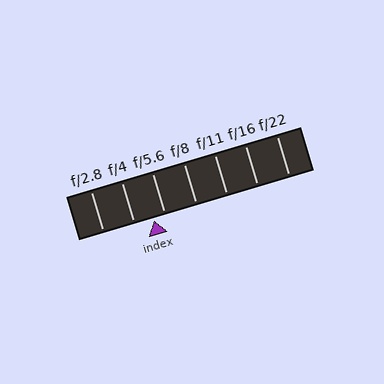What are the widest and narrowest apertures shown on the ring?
The widest aperture shown is f/2.8 and the narrowest is f/22.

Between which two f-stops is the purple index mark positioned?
The index mark is between f/4 and f/5.6.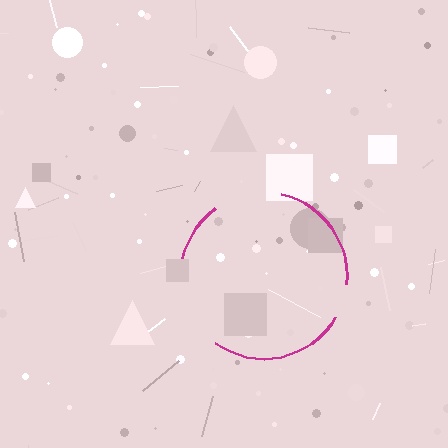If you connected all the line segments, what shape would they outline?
They would outline a circle.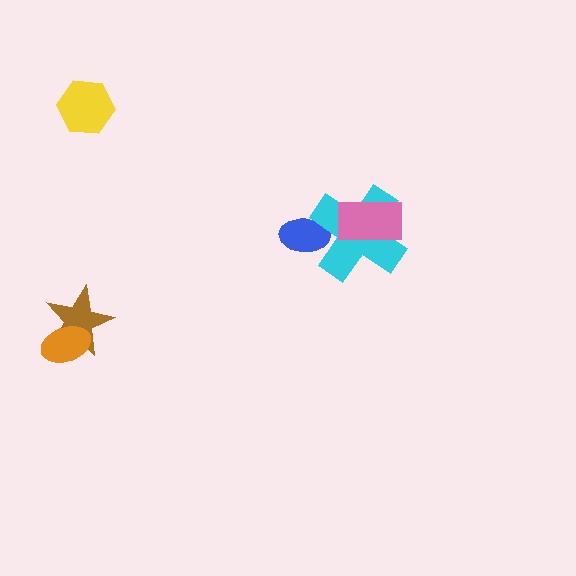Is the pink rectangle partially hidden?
No, no other shape covers it.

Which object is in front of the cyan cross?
The pink rectangle is in front of the cyan cross.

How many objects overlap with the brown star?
1 object overlaps with the brown star.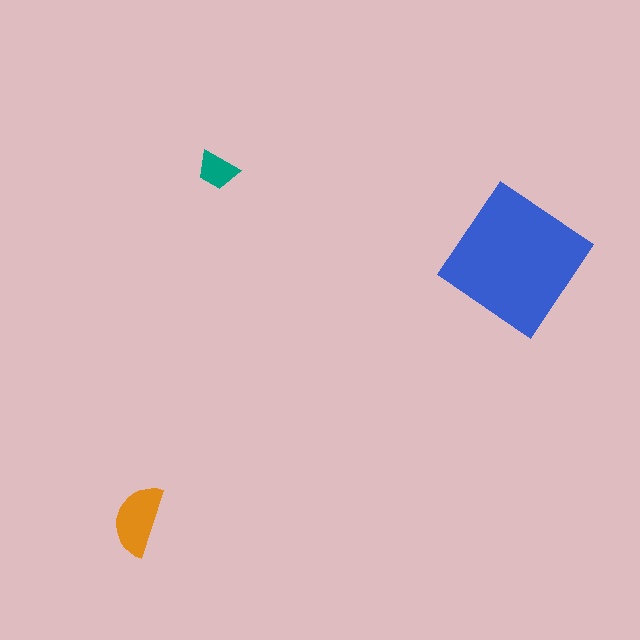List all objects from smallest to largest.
The teal trapezoid, the orange semicircle, the blue diamond.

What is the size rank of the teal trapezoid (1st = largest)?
3rd.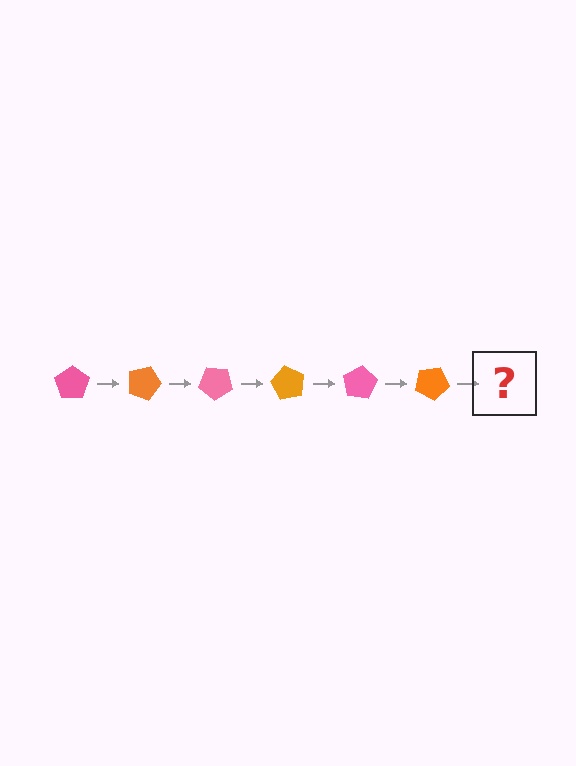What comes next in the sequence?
The next element should be a pink pentagon, rotated 120 degrees from the start.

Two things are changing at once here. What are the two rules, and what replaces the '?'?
The two rules are that it rotates 20 degrees each step and the color cycles through pink and orange. The '?' should be a pink pentagon, rotated 120 degrees from the start.